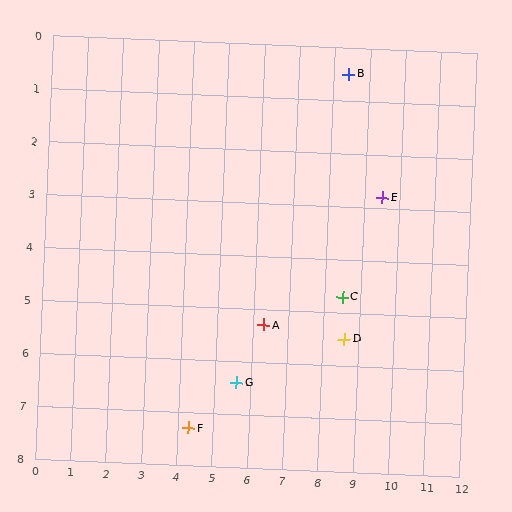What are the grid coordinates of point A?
Point A is at approximately (6.3, 5.3).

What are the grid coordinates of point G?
Point G is at approximately (5.6, 6.4).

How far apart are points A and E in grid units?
Points A and E are about 4.1 grid units apart.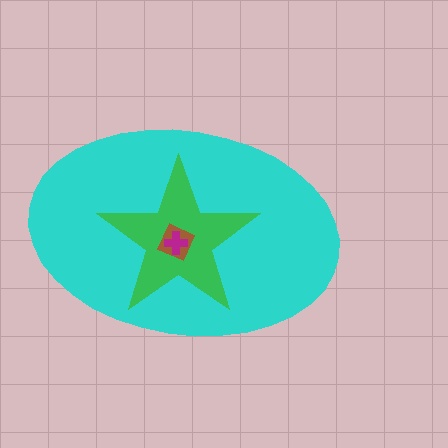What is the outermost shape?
The cyan ellipse.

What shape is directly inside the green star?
The brown square.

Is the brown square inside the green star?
Yes.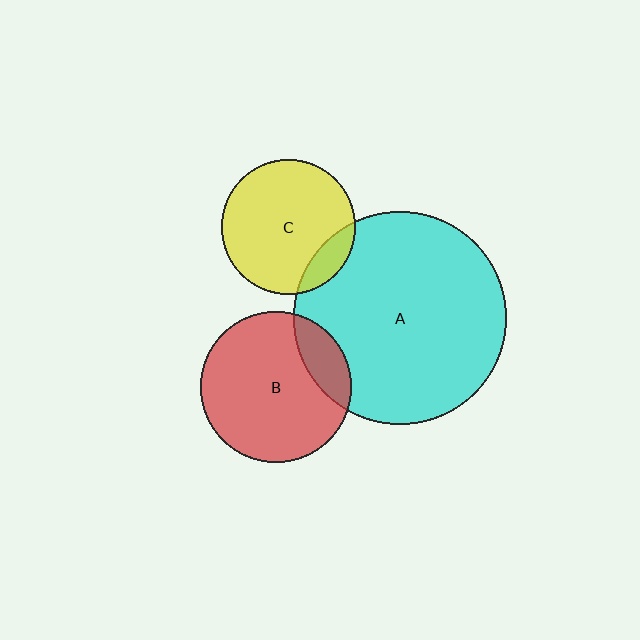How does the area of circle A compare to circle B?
Approximately 2.0 times.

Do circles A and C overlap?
Yes.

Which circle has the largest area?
Circle A (cyan).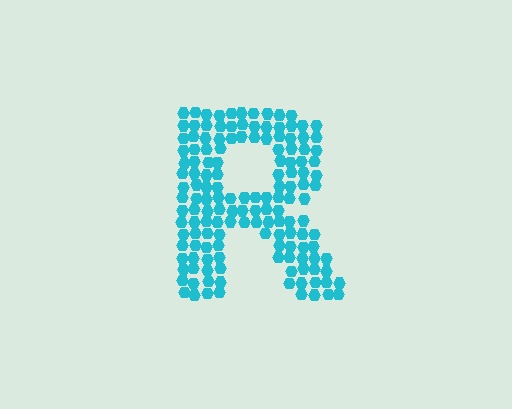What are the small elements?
The small elements are hexagons.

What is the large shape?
The large shape is the letter R.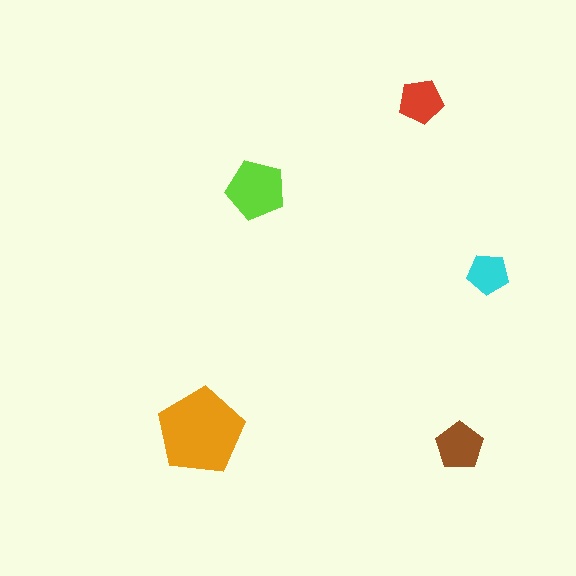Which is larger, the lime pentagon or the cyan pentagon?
The lime one.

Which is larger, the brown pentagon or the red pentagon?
The brown one.